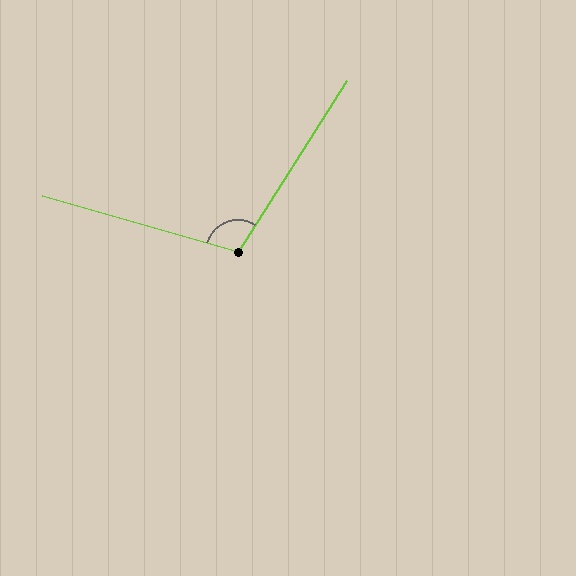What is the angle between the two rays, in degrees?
Approximately 107 degrees.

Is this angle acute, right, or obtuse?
It is obtuse.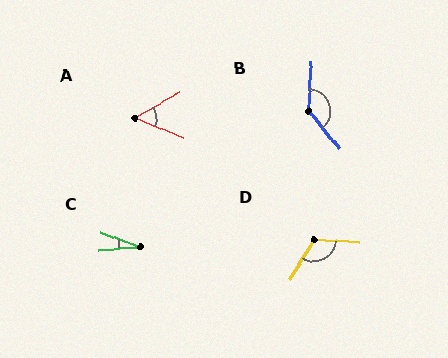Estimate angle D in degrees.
Approximately 118 degrees.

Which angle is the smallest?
C, at approximately 24 degrees.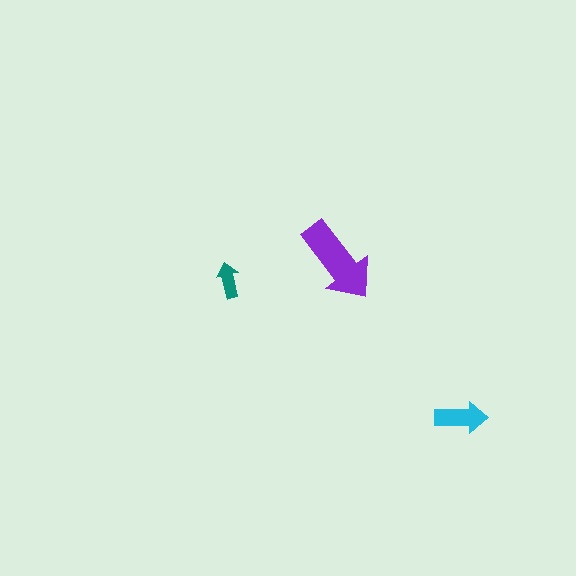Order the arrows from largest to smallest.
the purple one, the cyan one, the teal one.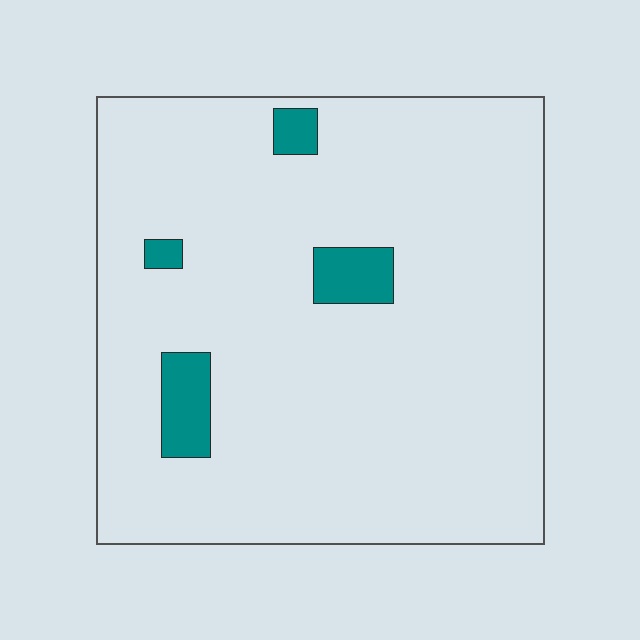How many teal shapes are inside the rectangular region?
4.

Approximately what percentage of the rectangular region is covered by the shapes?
Approximately 5%.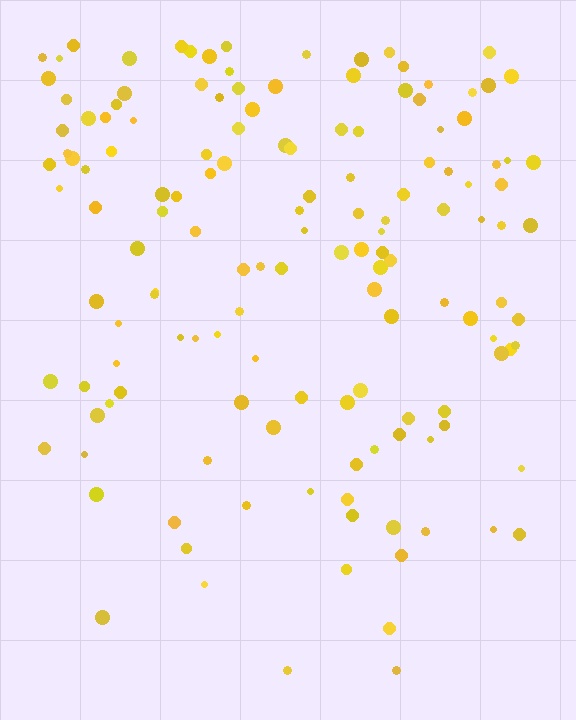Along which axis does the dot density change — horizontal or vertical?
Vertical.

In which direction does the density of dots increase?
From bottom to top, with the top side densest.